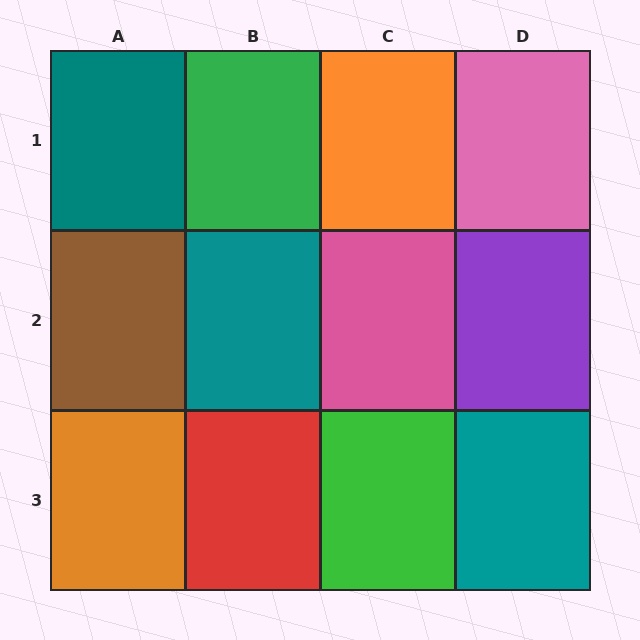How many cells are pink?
2 cells are pink.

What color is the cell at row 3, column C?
Green.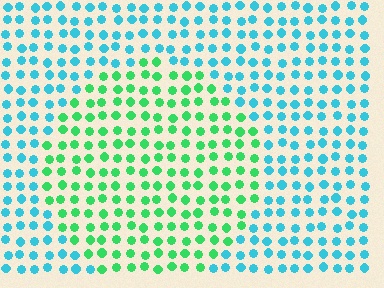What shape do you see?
I see a circle.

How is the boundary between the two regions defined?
The boundary is defined purely by a slight shift in hue (about 51 degrees). Spacing, size, and orientation are identical on both sides.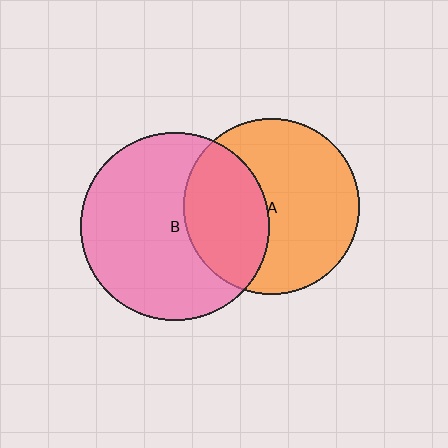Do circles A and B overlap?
Yes.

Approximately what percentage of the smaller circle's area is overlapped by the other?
Approximately 35%.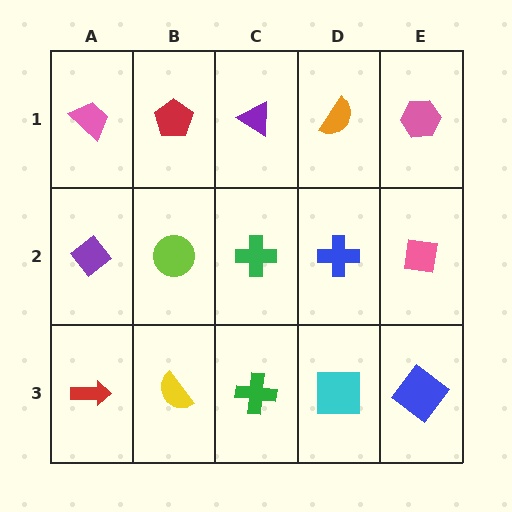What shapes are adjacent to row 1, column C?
A green cross (row 2, column C), a red pentagon (row 1, column B), an orange semicircle (row 1, column D).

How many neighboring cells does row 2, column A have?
3.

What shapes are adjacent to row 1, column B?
A lime circle (row 2, column B), a pink trapezoid (row 1, column A), a purple triangle (row 1, column C).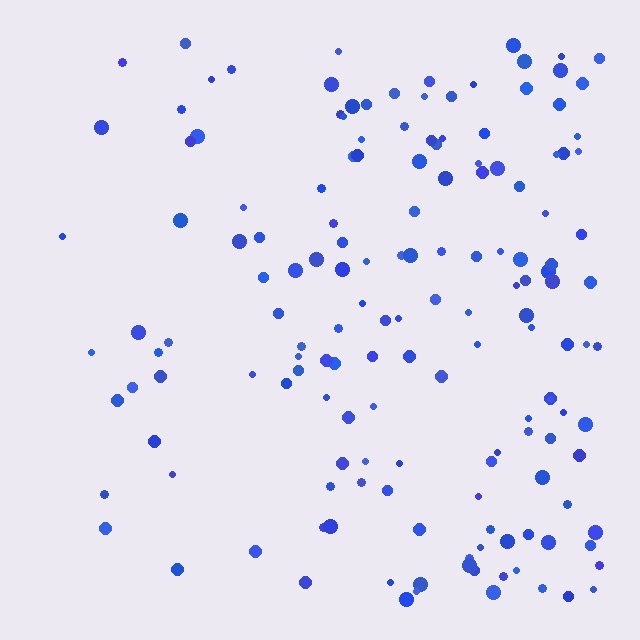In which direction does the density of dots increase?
From left to right, with the right side densest.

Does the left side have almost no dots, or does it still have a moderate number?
Still a moderate number, just noticeably fewer than the right.